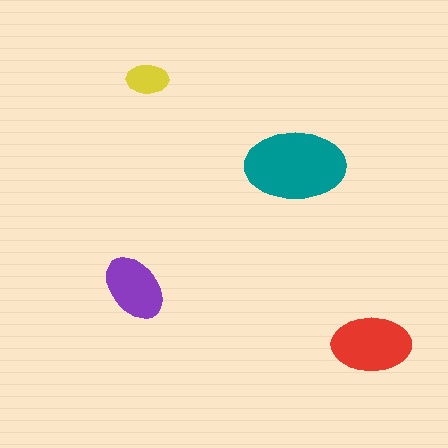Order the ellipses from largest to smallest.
the teal one, the red one, the purple one, the yellow one.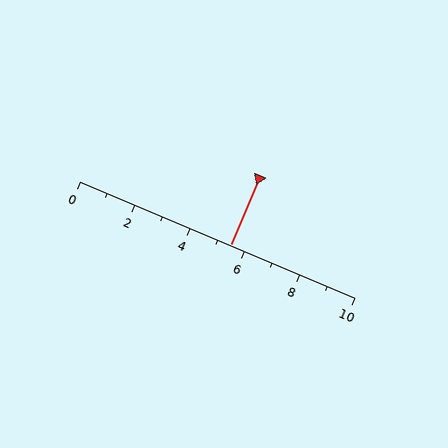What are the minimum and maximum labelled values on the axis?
The axis runs from 0 to 10.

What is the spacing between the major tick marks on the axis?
The major ticks are spaced 2 apart.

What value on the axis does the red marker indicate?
The marker indicates approximately 5.5.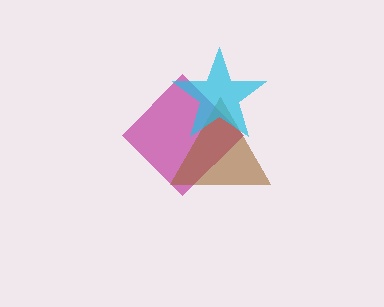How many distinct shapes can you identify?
There are 3 distinct shapes: a magenta diamond, a brown triangle, a cyan star.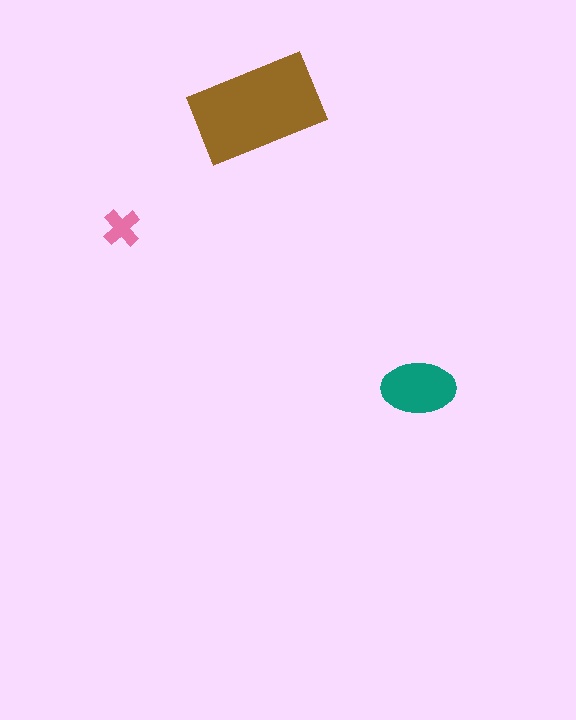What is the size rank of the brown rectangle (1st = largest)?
1st.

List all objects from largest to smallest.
The brown rectangle, the teal ellipse, the pink cross.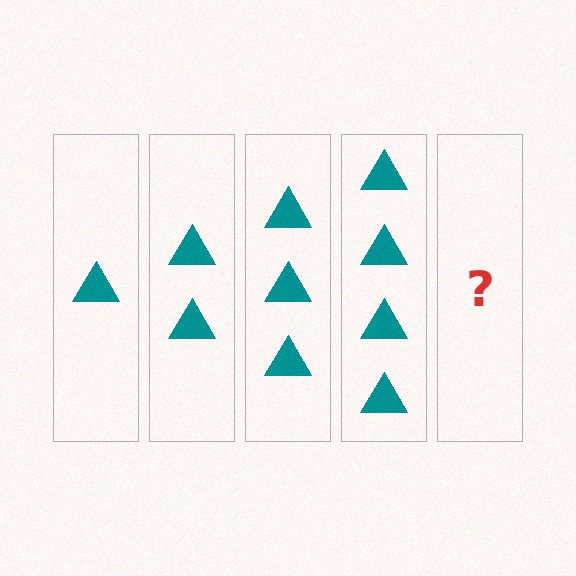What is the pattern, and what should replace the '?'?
The pattern is that each step adds one more triangle. The '?' should be 5 triangles.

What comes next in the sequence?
The next element should be 5 triangles.